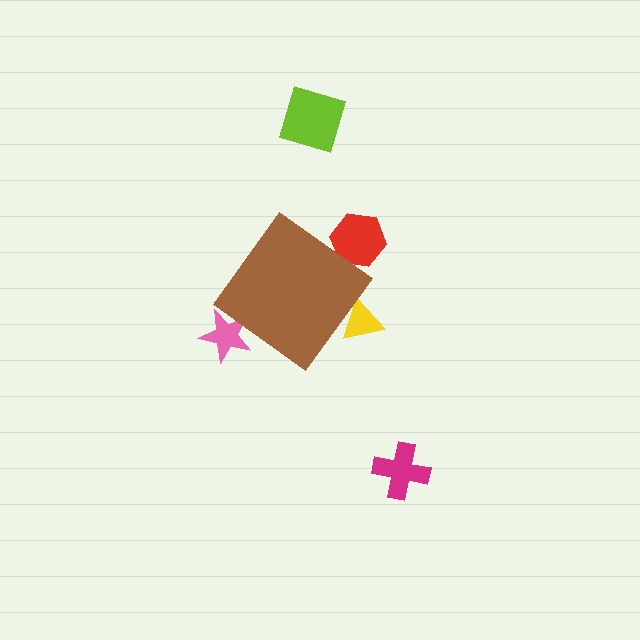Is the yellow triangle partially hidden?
Yes, the yellow triangle is partially hidden behind the brown diamond.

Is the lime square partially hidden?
No, the lime square is fully visible.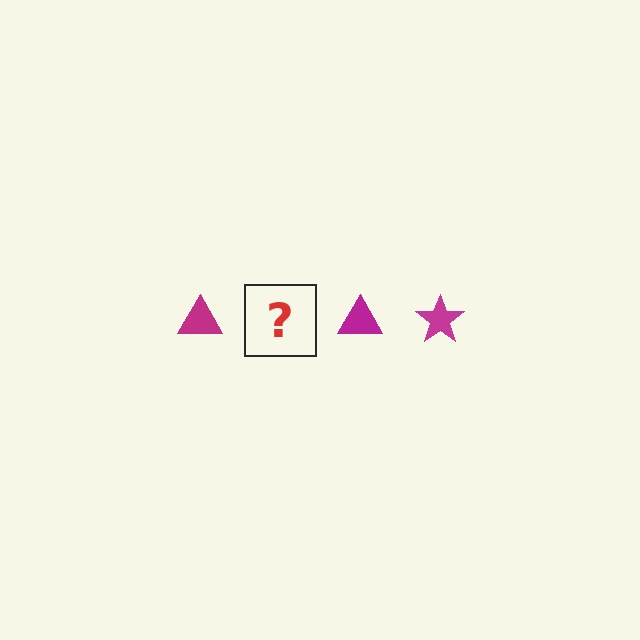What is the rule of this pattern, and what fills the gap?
The rule is that the pattern cycles through triangle, star shapes in magenta. The gap should be filled with a magenta star.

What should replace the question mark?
The question mark should be replaced with a magenta star.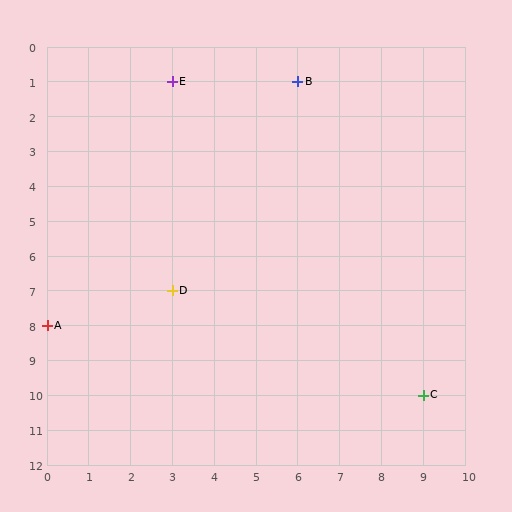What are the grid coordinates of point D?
Point D is at grid coordinates (3, 7).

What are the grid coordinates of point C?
Point C is at grid coordinates (9, 10).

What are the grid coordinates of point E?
Point E is at grid coordinates (3, 1).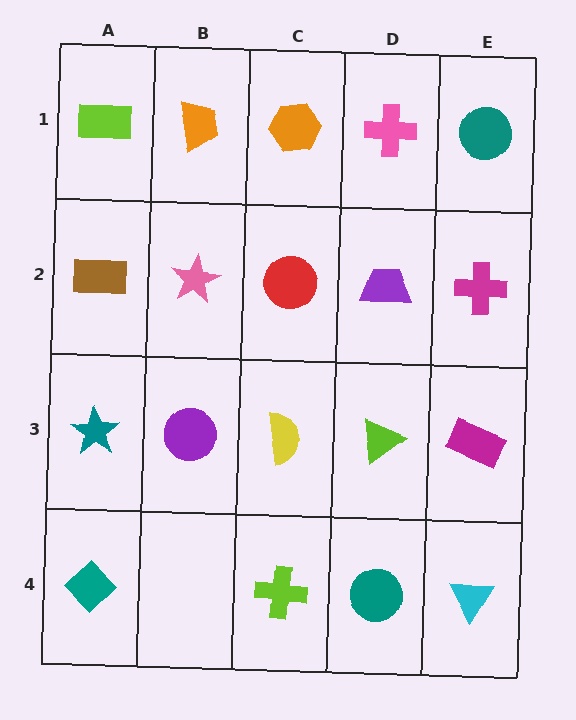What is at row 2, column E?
A magenta cross.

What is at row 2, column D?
A purple trapezoid.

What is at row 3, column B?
A purple circle.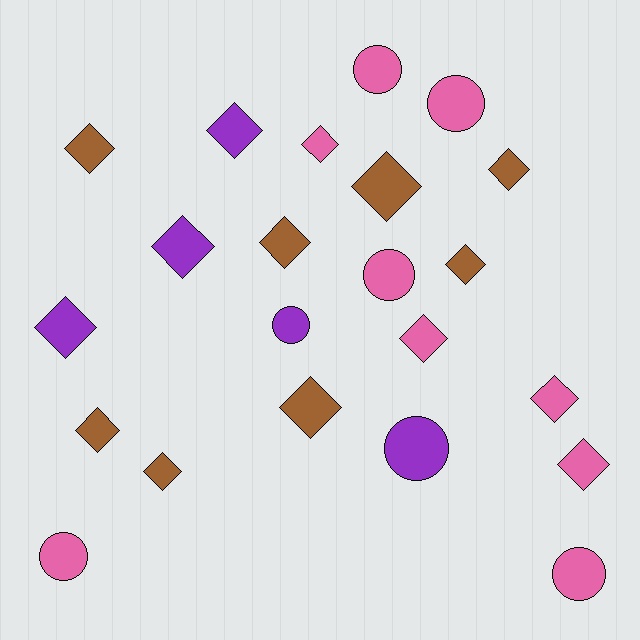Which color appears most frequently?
Pink, with 9 objects.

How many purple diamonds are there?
There are 3 purple diamonds.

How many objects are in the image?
There are 22 objects.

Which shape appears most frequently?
Diamond, with 15 objects.